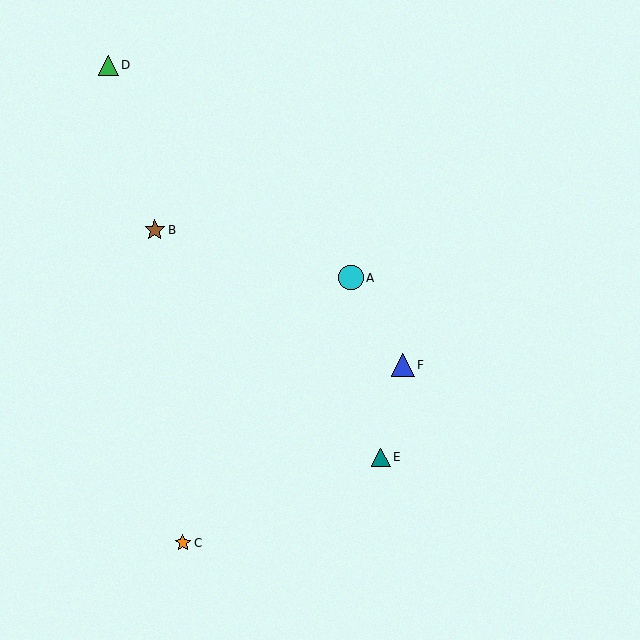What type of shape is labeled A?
Shape A is a cyan circle.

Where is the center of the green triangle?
The center of the green triangle is at (108, 65).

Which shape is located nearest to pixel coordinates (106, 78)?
The green triangle (labeled D) at (108, 65) is nearest to that location.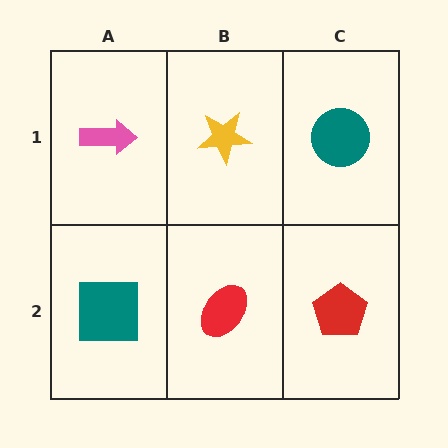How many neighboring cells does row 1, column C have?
2.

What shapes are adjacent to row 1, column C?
A red pentagon (row 2, column C), a yellow star (row 1, column B).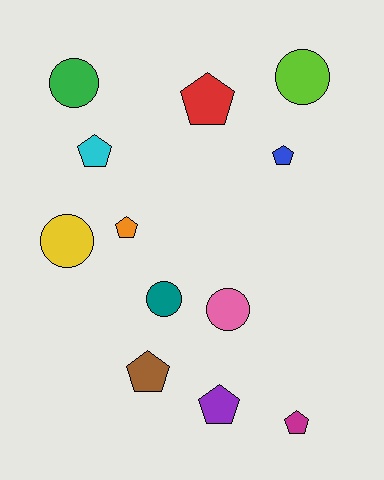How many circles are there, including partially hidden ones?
There are 5 circles.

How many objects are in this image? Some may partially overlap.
There are 12 objects.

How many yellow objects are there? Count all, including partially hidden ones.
There is 1 yellow object.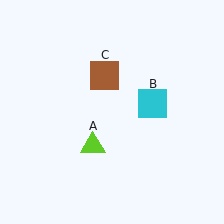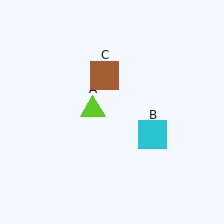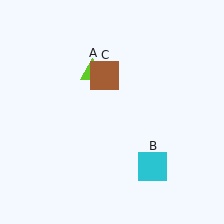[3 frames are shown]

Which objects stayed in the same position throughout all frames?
Brown square (object C) remained stationary.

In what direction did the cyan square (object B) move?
The cyan square (object B) moved down.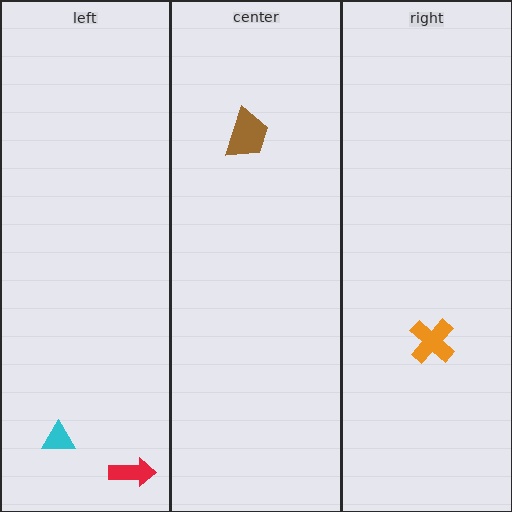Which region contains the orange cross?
The right region.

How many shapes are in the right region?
1.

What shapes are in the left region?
The cyan triangle, the red arrow.